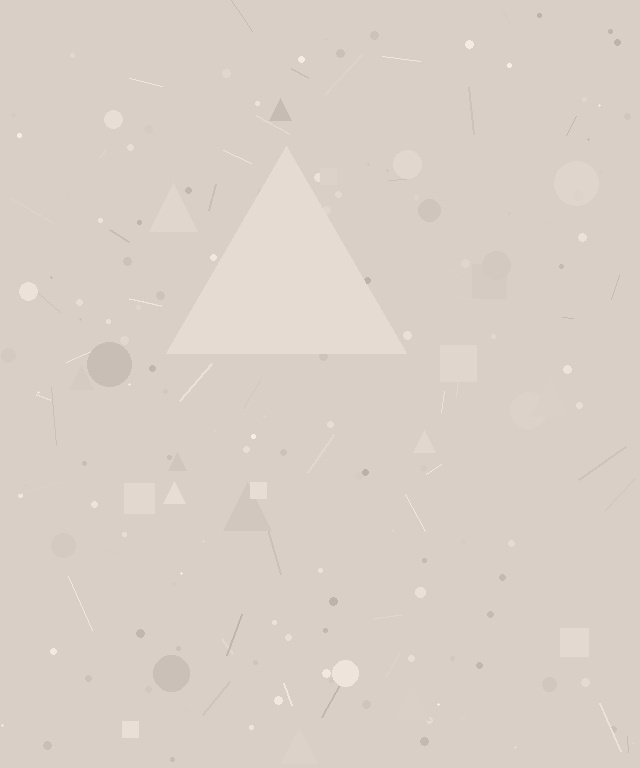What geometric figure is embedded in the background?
A triangle is embedded in the background.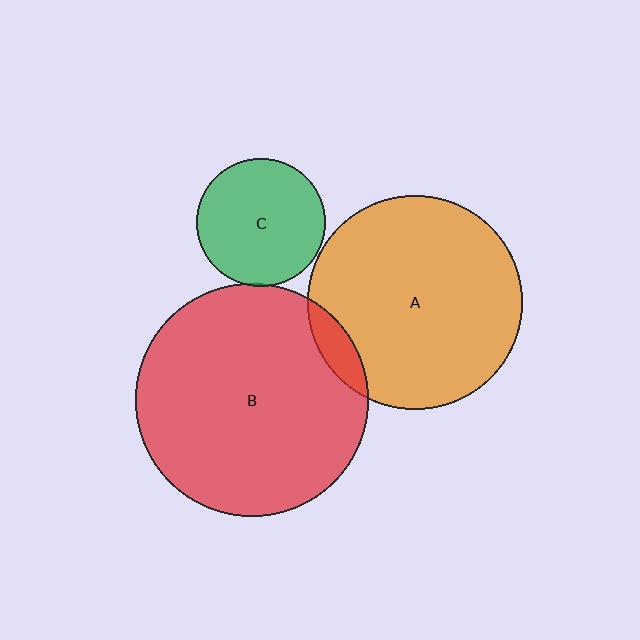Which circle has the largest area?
Circle B (red).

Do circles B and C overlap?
Yes.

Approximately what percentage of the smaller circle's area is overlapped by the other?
Approximately 5%.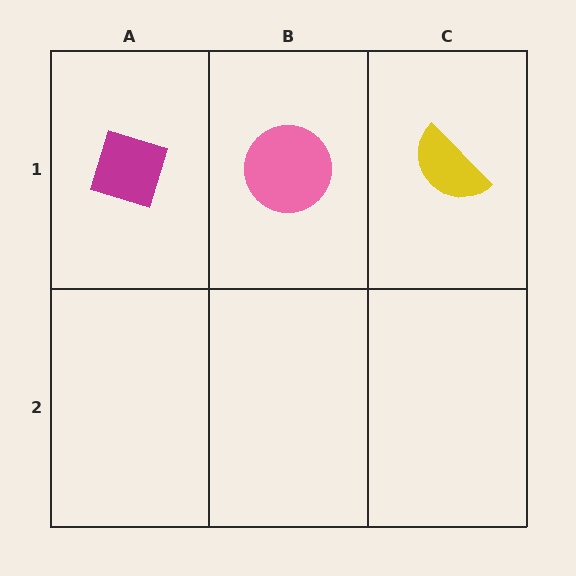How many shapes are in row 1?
3 shapes.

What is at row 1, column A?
A magenta diamond.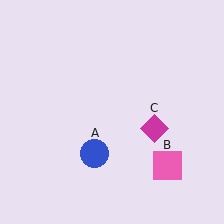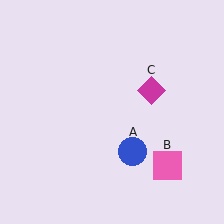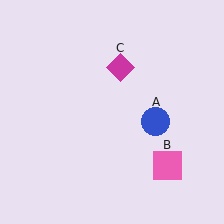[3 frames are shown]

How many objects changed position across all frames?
2 objects changed position: blue circle (object A), magenta diamond (object C).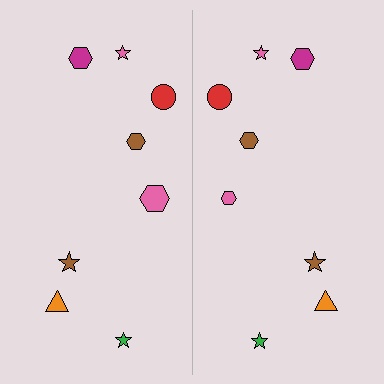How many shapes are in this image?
There are 16 shapes in this image.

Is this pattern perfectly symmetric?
No, the pattern is not perfectly symmetric. The pink hexagon on the right side has a different size than its mirror counterpart.